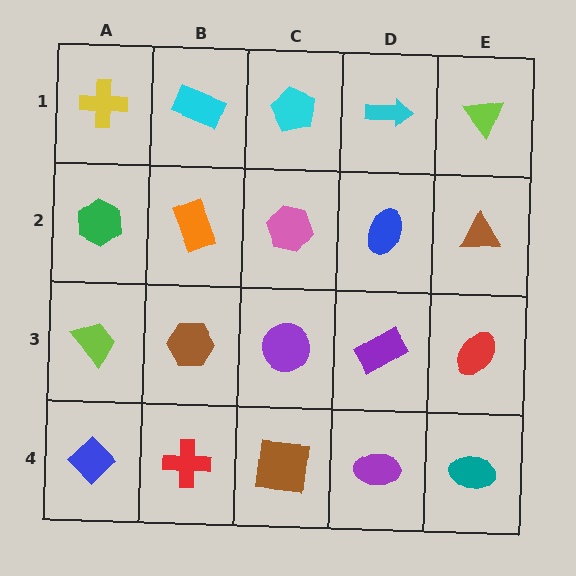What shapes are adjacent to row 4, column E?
A red ellipse (row 3, column E), a purple ellipse (row 4, column D).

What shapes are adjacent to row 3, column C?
A pink hexagon (row 2, column C), a brown square (row 4, column C), a brown hexagon (row 3, column B), a purple rectangle (row 3, column D).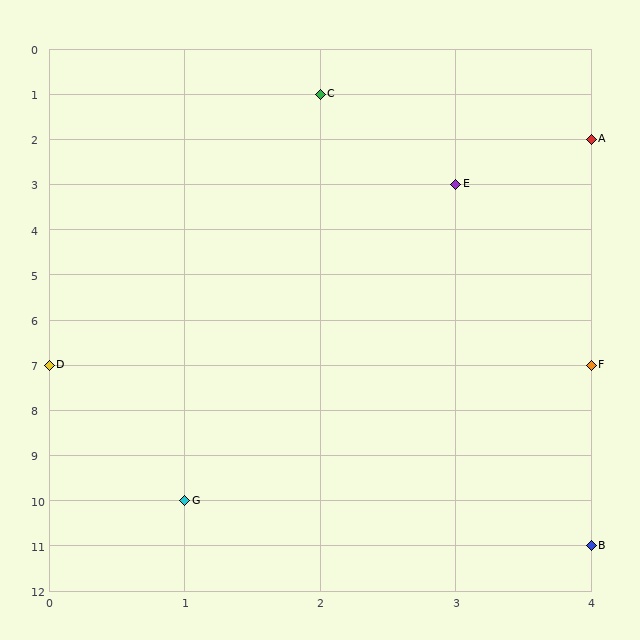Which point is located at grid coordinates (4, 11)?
Point B is at (4, 11).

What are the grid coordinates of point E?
Point E is at grid coordinates (3, 3).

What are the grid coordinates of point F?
Point F is at grid coordinates (4, 7).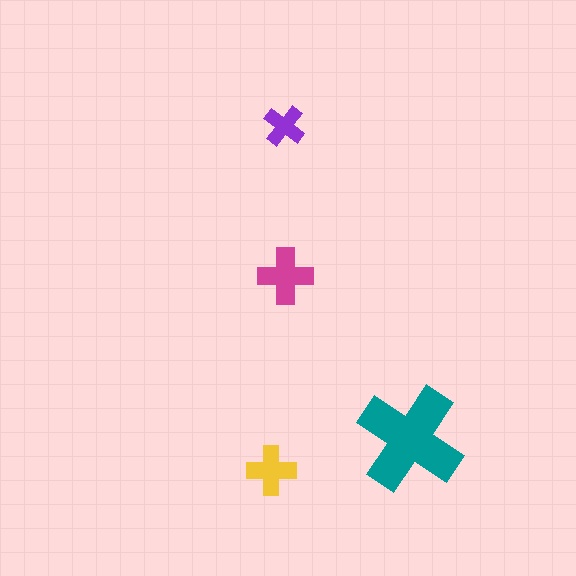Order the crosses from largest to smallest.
the teal one, the magenta one, the yellow one, the purple one.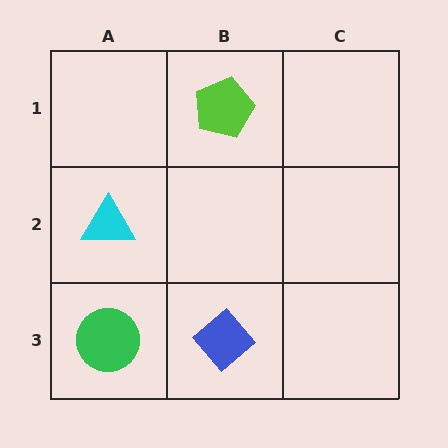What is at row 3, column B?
A blue diamond.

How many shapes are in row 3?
2 shapes.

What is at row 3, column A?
A green circle.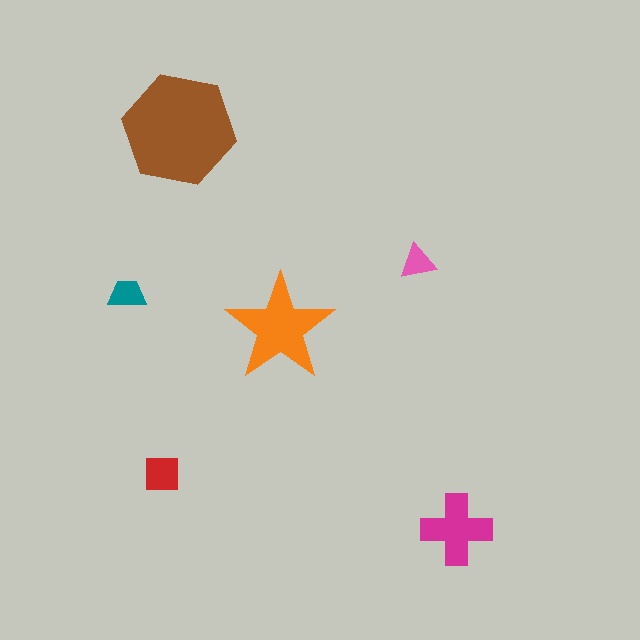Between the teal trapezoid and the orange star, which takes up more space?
The orange star.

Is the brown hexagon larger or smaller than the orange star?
Larger.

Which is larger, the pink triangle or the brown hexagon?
The brown hexagon.